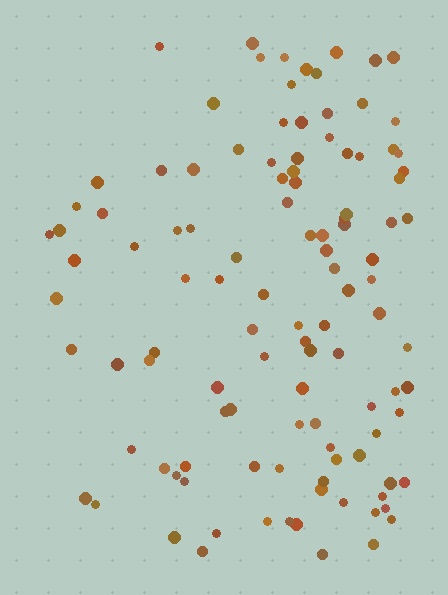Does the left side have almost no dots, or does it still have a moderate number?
Still a moderate number, just noticeably fewer than the right.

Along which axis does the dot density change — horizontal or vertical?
Horizontal.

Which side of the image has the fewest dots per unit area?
The left.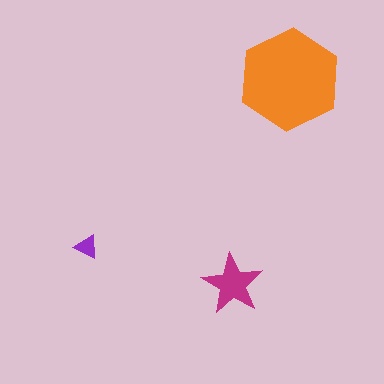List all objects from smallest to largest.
The purple triangle, the magenta star, the orange hexagon.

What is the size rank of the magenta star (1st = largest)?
2nd.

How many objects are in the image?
There are 3 objects in the image.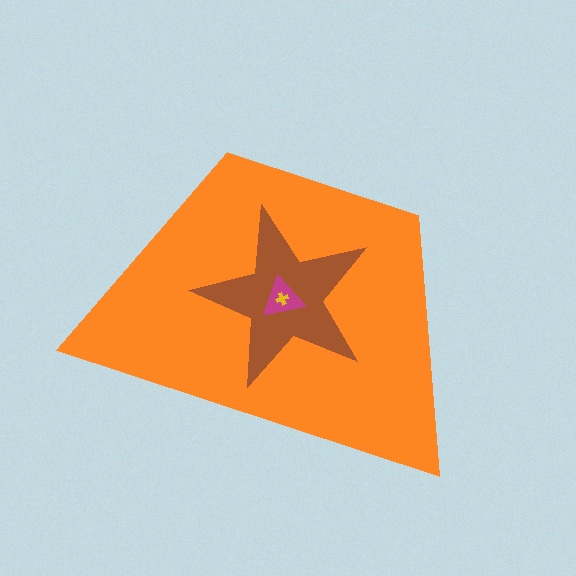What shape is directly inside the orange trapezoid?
The brown star.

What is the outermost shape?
The orange trapezoid.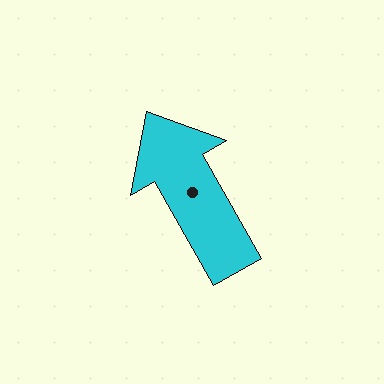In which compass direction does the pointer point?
Northwest.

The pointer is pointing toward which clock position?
Roughly 11 o'clock.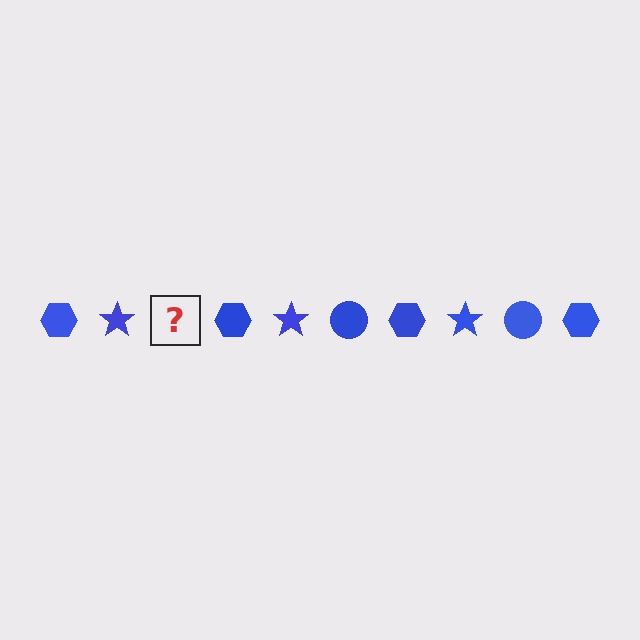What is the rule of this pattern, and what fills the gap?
The rule is that the pattern cycles through hexagon, star, circle shapes in blue. The gap should be filled with a blue circle.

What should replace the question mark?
The question mark should be replaced with a blue circle.